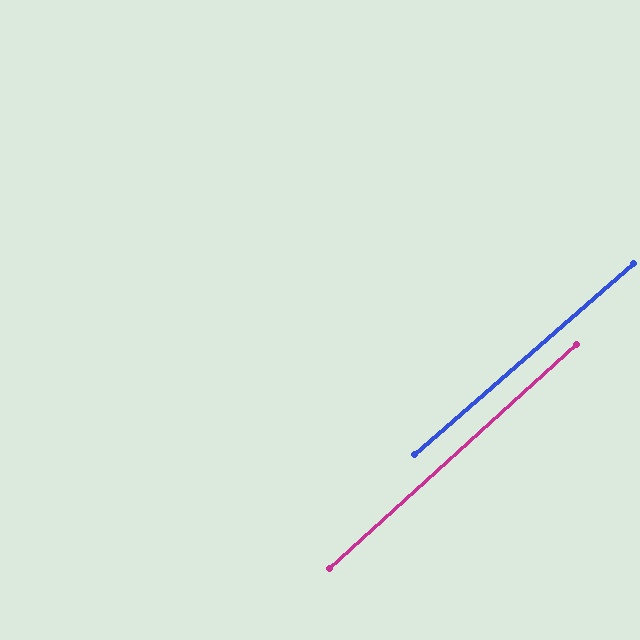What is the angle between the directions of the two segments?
Approximately 1 degree.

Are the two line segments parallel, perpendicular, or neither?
Parallel — their directions differ by only 1.4°.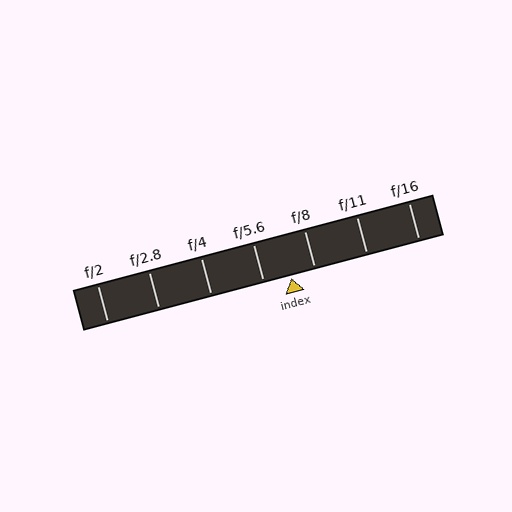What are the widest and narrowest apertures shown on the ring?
The widest aperture shown is f/2 and the narrowest is f/16.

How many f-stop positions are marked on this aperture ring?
There are 7 f-stop positions marked.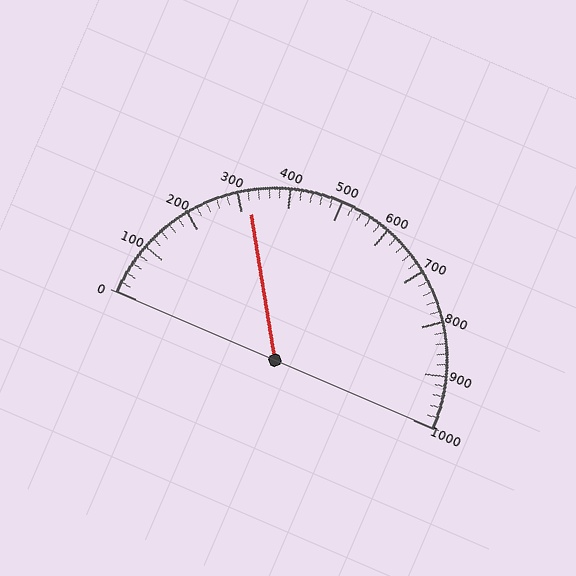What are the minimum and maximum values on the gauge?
The gauge ranges from 0 to 1000.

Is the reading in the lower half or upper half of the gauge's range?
The reading is in the lower half of the range (0 to 1000).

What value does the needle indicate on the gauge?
The needle indicates approximately 320.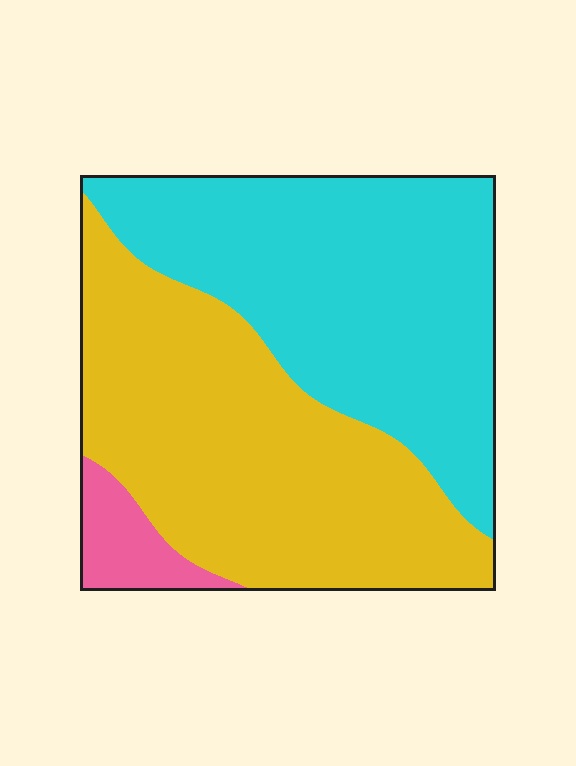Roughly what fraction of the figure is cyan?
Cyan takes up between a quarter and a half of the figure.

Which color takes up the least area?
Pink, at roughly 5%.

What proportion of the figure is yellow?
Yellow takes up about one half (1/2) of the figure.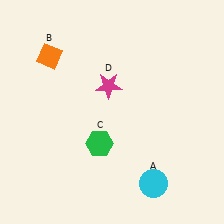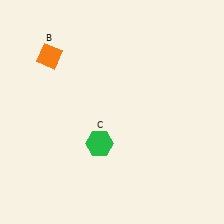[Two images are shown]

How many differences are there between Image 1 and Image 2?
There are 2 differences between the two images.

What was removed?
The cyan circle (A), the magenta star (D) were removed in Image 2.